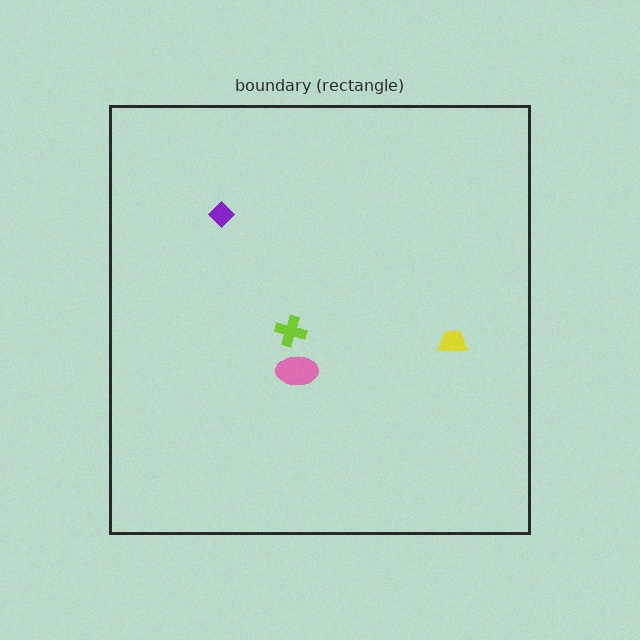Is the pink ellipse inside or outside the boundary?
Inside.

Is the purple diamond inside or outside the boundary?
Inside.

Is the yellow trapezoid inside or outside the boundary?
Inside.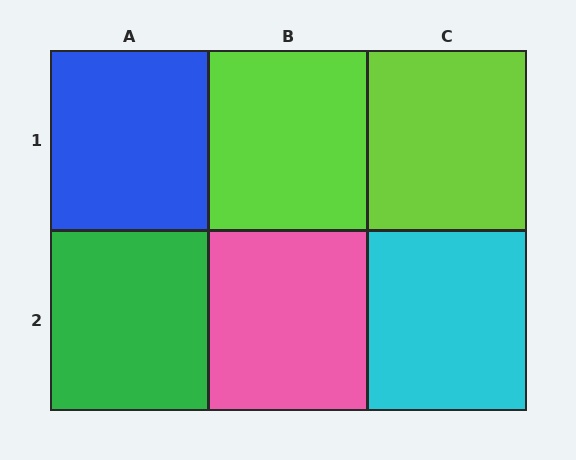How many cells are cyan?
1 cell is cyan.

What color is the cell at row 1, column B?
Lime.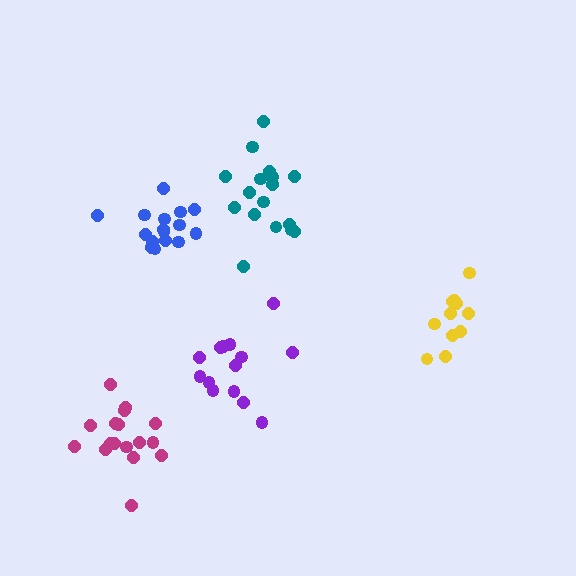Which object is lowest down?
The magenta cluster is bottommost.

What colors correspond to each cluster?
The clusters are colored: teal, magenta, purple, blue, yellow.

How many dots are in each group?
Group 1: 17 dots, Group 2: 17 dots, Group 3: 14 dots, Group 4: 16 dots, Group 5: 11 dots (75 total).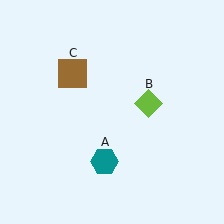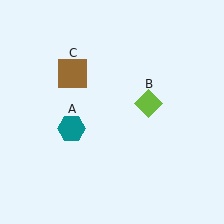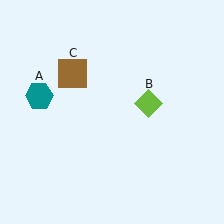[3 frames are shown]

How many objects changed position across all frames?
1 object changed position: teal hexagon (object A).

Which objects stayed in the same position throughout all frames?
Lime diamond (object B) and brown square (object C) remained stationary.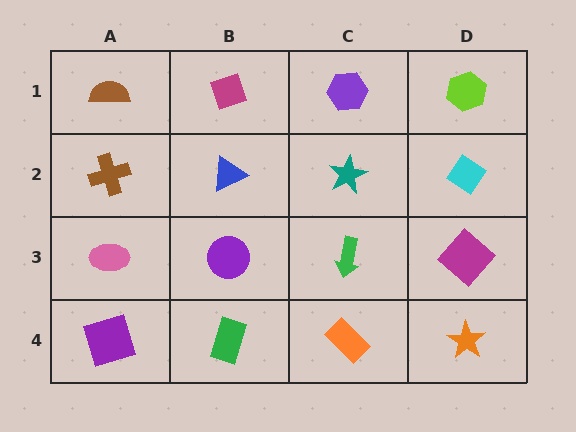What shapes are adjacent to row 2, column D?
A lime hexagon (row 1, column D), a magenta diamond (row 3, column D), a teal star (row 2, column C).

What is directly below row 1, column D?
A cyan diamond.